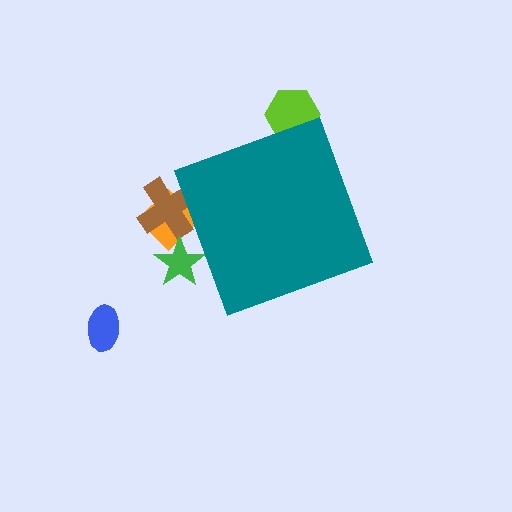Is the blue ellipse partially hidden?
No, the blue ellipse is fully visible.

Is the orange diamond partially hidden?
Yes, the orange diamond is partially hidden behind the teal diamond.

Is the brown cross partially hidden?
Yes, the brown cross is partially hidden behind the teal diamond.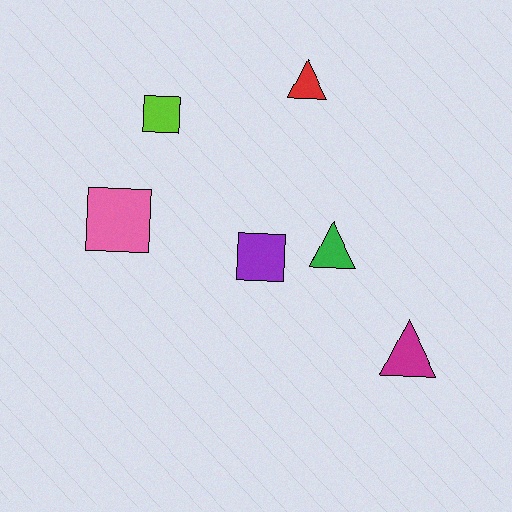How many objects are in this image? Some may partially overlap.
There are 6 objects.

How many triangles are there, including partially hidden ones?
There are 3 triangles.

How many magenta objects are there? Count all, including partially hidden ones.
There is 1 magenta object.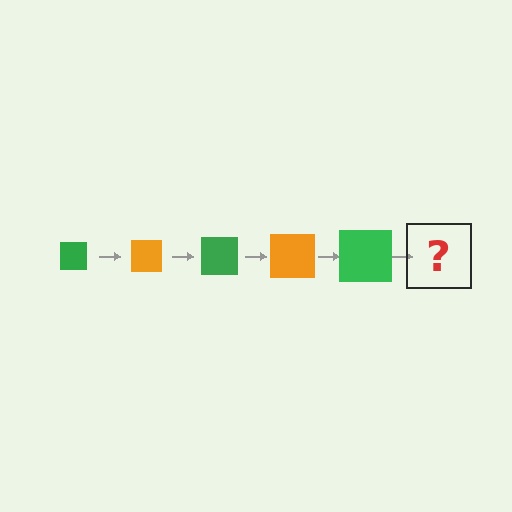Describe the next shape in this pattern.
It should be an orange square, larger than the previous one.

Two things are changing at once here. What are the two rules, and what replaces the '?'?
The two rules are that the square grows larger each step and the color cycles through green and orange. The '?' should be an orange square, larger than the previous one.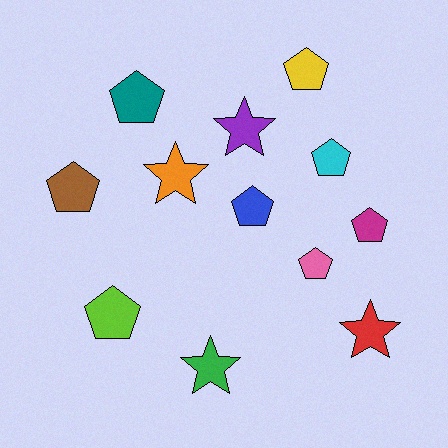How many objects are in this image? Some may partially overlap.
There are 12 objects.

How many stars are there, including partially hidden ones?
There are 4 stars.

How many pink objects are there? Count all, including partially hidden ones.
There is 1 pink object.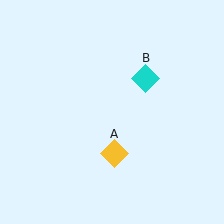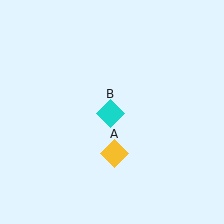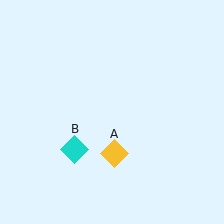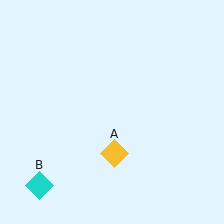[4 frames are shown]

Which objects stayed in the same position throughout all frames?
Yellow diamond (object A) remained stationary.